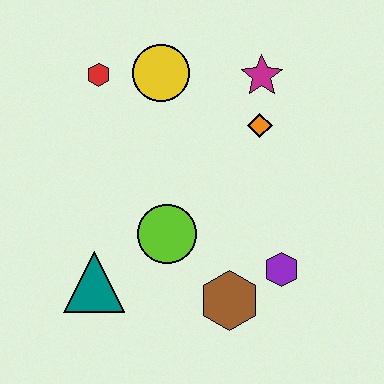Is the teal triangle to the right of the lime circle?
No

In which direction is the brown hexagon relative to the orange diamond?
The brown hexagon is below the orange diamond.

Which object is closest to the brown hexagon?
The purple hexagon is closest to the brown hexagon.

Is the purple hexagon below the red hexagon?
Yes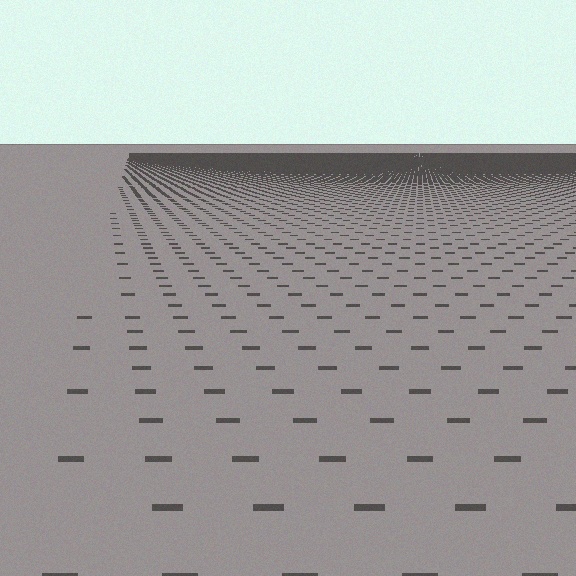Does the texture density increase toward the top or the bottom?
Density increases toward the top.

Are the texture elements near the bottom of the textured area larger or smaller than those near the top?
Larger. Near the bottom, elements are closer to the viewer and appear at a bigger on-screen size.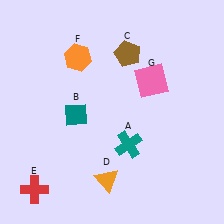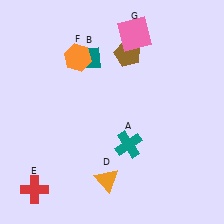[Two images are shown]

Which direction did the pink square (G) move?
The pink square (G) moved up.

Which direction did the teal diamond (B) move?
The teal diamond (B) moved up.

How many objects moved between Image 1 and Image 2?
2 objects moved between the two images.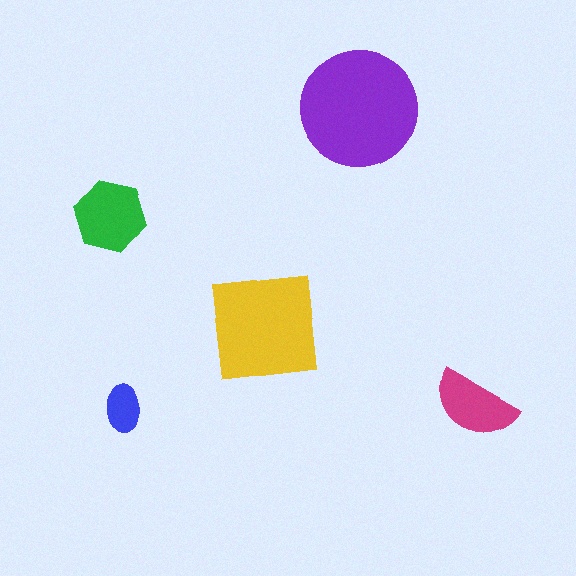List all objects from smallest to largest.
The blue ellipse, the magenta semicircle, the green hexagon, the yellow square, the purple circle.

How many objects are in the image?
There are 5 objects in the image.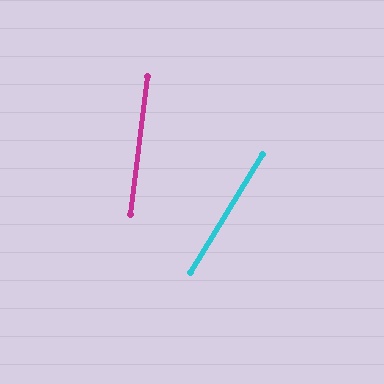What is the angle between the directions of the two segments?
Approximately 24 degrees.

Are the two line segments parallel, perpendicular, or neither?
Neither parallel nor perpendicular — they differ by about 24°.